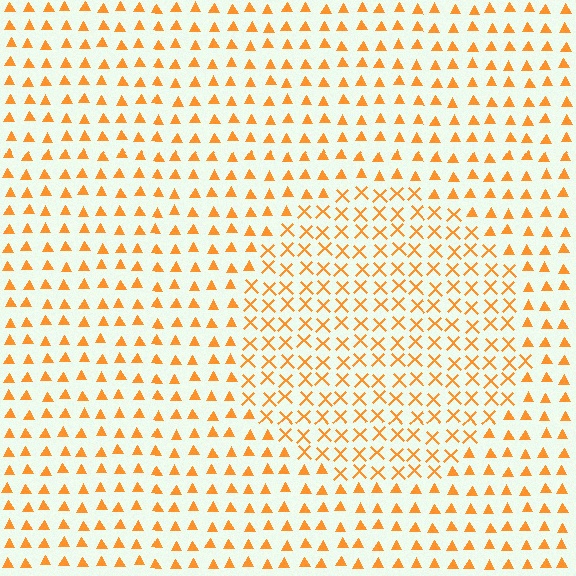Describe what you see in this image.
The image is filled with small orange elements arranged in a uniform grid. A circle-shaped region contains X marks, while the surrounding area contains triangles. The boundary is defined purely by the change in element shape.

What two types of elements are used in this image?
The image uses X marks inside the circle region and triangles outside it.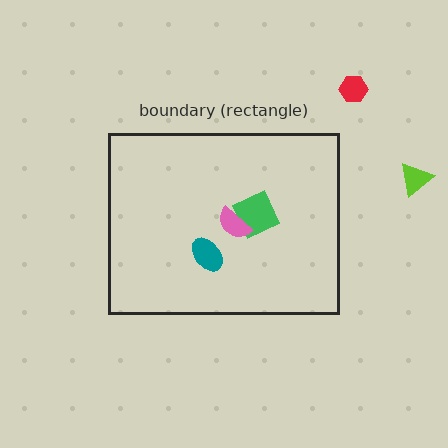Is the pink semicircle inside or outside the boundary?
Inside.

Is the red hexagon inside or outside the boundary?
Outside.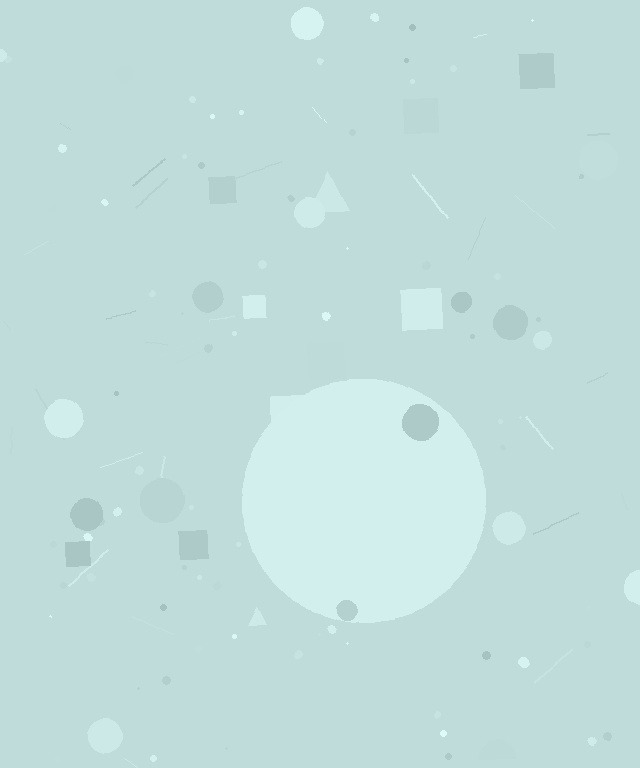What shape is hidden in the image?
A circle is hidden in the image.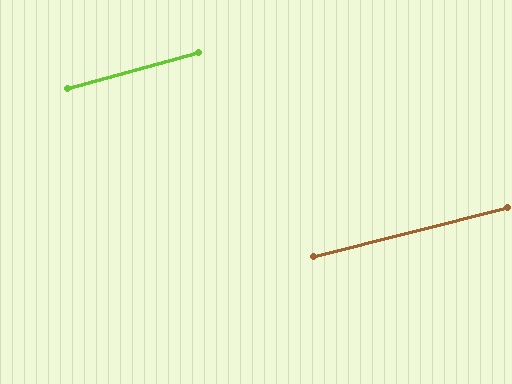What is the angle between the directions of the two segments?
Approximately 1 degree.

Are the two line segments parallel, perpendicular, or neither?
Parallel — their directions differ by only 1.3°.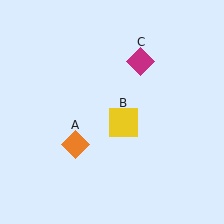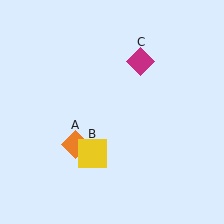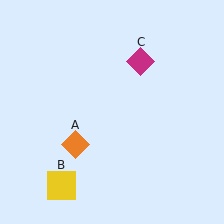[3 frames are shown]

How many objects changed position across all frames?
1 object changed position: yellow square (object B).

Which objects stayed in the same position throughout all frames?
Orange diamond (object A) and magenta diamond (object C) remained stationary.